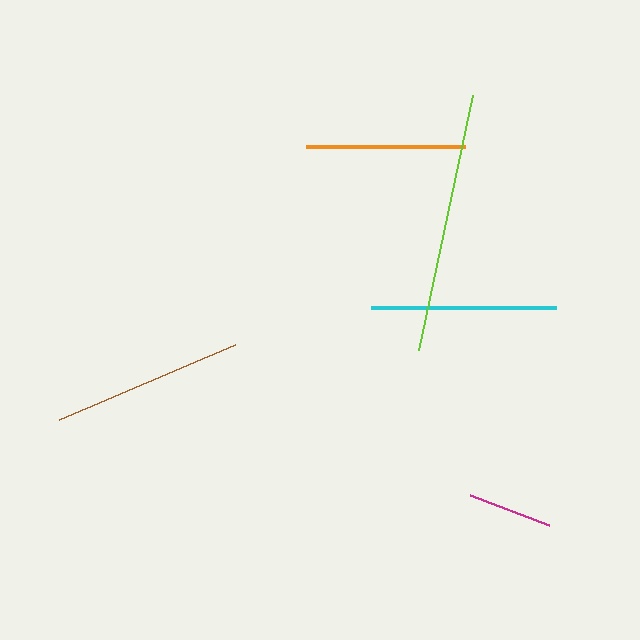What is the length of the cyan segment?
The cyan segment is approximately 185 pixels long.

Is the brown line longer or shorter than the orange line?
The brown line is longer than the orange line.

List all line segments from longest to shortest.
From longest to shortest: lime, brown, cyan, orange, magenta.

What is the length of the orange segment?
The orange segment is approximately 159 pixels long.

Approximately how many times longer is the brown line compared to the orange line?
The brown line is approximately 1.2 times the length of the orange line.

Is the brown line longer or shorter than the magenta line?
The brown line is longer than the magenta line.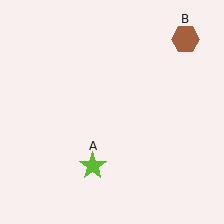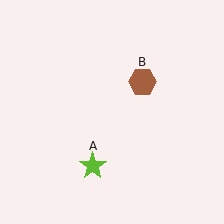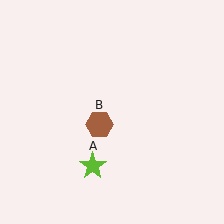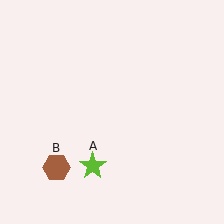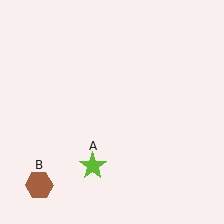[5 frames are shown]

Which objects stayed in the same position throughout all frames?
Lime star (object A) remained stationary.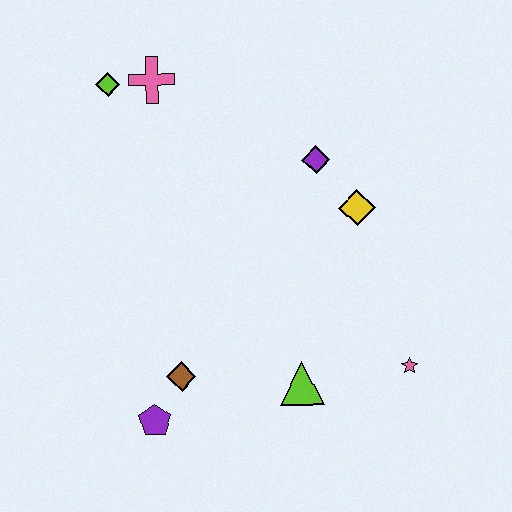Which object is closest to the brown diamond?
The purple pentagon is closest to the brown diamond.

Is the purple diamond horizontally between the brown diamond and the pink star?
Yes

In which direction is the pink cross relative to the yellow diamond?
The pink cross is to the left of the yellow diamond.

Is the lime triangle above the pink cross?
No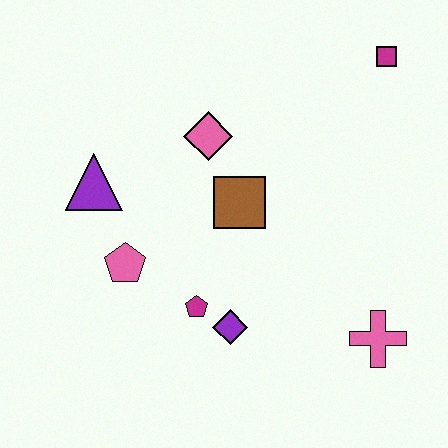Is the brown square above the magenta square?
No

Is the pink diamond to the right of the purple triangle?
Yes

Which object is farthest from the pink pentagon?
The magenta square is farthest from the pink pentagon.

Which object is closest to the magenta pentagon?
The purple diamond is closest to the magenta pentagon.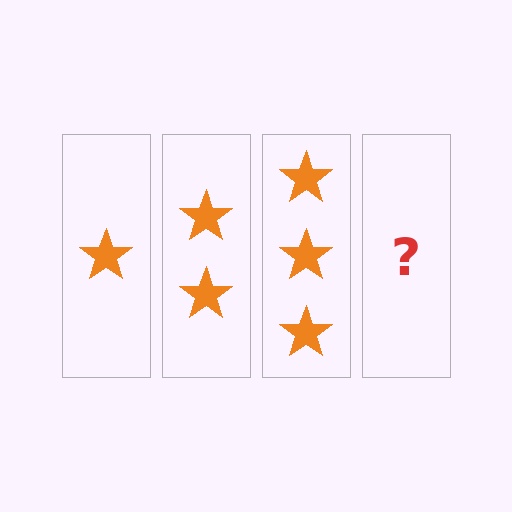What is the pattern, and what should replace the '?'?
The pattern is that each step adds one more star. The '?' should be 4 stars.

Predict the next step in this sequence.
The next step is 4 stars.